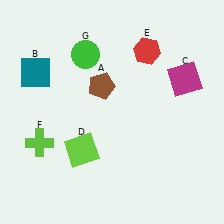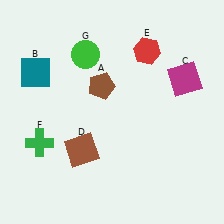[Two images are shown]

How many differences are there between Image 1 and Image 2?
There are 2 differences between the two images.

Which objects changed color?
D changed from lime to brown. F changed from lime to green.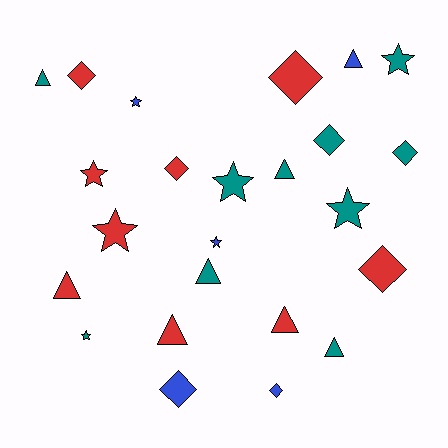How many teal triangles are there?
There are 4 teal triangles.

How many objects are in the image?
There are 24 objects.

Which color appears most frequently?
Teal, with 10 objects.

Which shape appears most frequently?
Diamond, with 8 objects.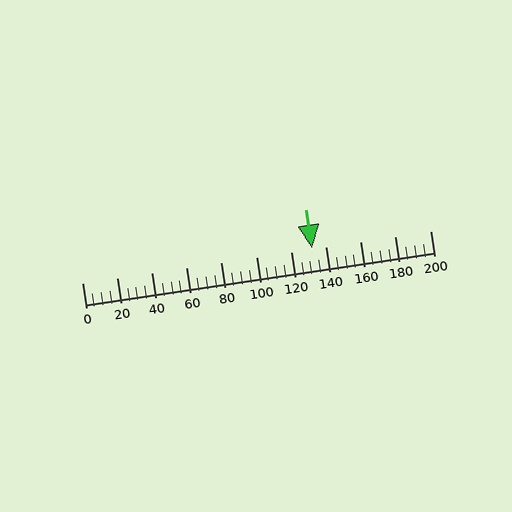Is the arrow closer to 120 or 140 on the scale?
The arrow is closer to 140.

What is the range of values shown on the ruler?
The ruler shows values from 0 to 200.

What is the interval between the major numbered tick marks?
The major tick marks are spaced 20 units apart.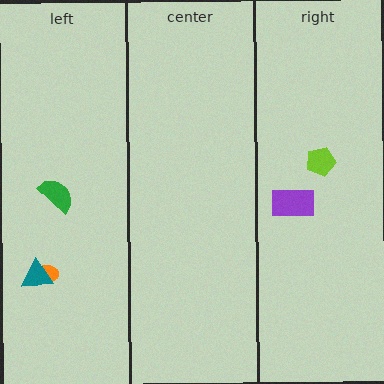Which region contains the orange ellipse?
The left region.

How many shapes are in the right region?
2.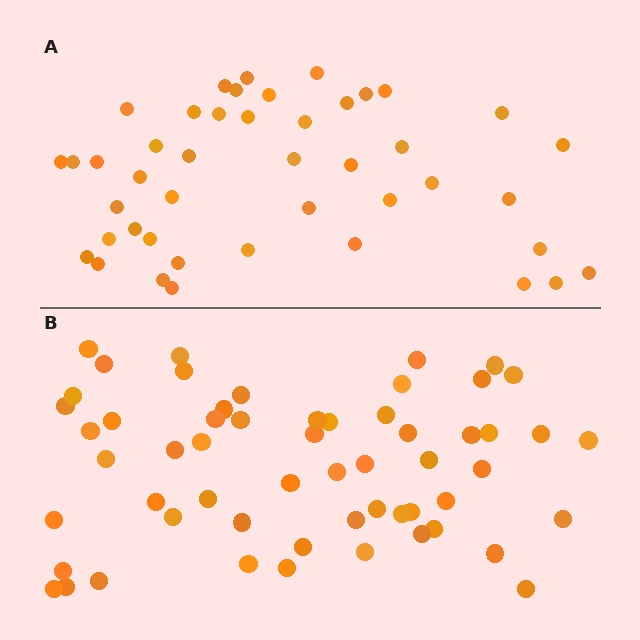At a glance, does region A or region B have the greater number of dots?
Region B (the bottom region) has more dots.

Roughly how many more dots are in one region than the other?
Region B has approximately 15 more dots than region A.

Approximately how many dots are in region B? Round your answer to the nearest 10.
About 60 dots. (The exact count is 57, which rounds to 60.)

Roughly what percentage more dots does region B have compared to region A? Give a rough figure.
About 30% more.